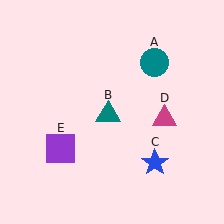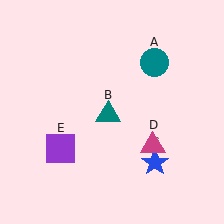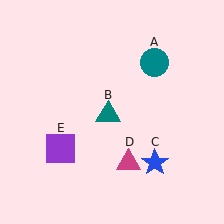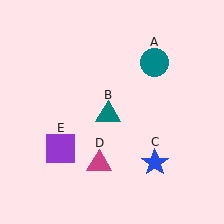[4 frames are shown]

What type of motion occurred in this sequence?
The magenta triangle (object D) rotated clockwise around the center of the scene.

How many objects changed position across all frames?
1 object changed position: magenta triangle (object D).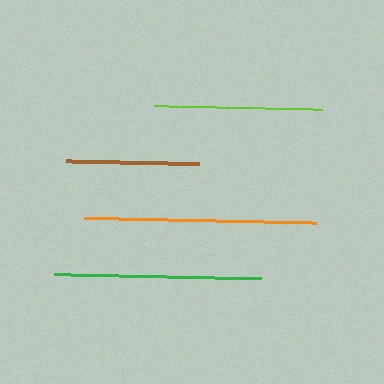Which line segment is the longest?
The orange line is the longest at approximately 232 pixels.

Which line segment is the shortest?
The brown line is the shortest at approximately 133 pixels.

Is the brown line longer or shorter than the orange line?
The orange line is longer than the brown line.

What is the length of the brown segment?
The brown segment is approximately 133 pixels long.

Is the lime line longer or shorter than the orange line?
The orange line is longer than the lime line.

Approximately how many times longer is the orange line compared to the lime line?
The orange line is approximately 1.4 times the length of the lime line.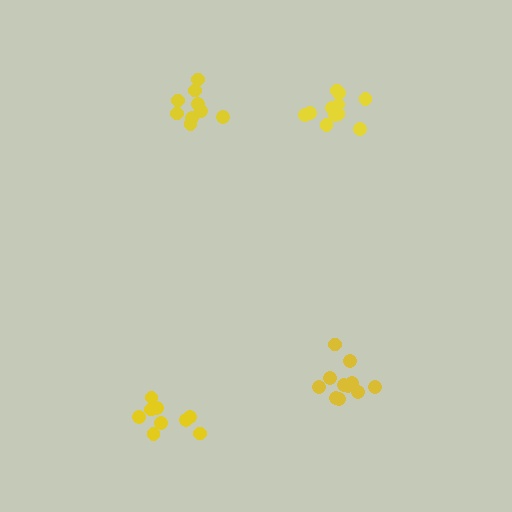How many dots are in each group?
Group 1: 11 dots, Group 2: 9 dots, Group 3: 9 dots, Group 4: 12 dots (41 total).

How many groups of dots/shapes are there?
There are 4 groups.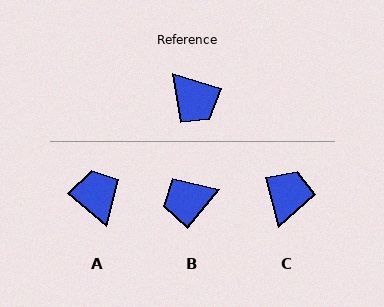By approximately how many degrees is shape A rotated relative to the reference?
Approximately 155 degrees counter-clockwise.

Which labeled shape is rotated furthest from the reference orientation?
A, about 155 degrees away.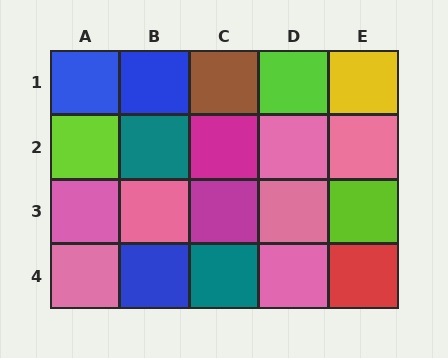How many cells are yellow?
1 cell is yellow.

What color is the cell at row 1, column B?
Blue.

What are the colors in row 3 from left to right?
Pink, pink, magenta, pink, lime.